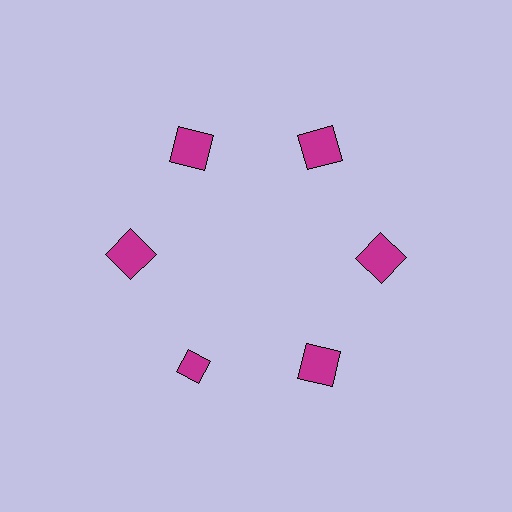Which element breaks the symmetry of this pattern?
The magenta diamond at roughly the 7 o'clock position breaks the symmetry. All other shapes are magenta squares.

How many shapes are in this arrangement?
There are 6 shapes arranged in a ring pattern.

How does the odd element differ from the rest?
It has a different shape: diamond instead of square.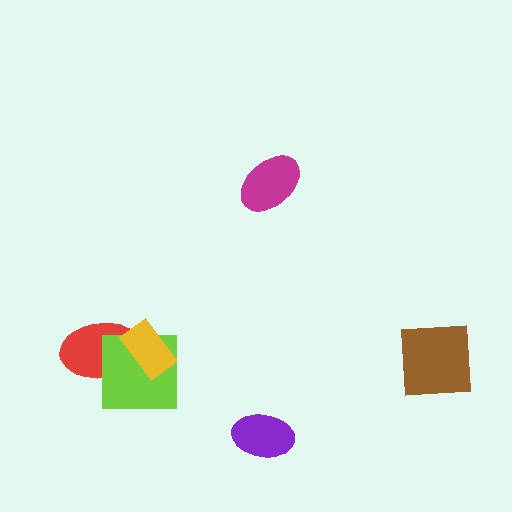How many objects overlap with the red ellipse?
2 objects overlap with the red ellipse.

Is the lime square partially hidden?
Yes, it is partially covered by another shape.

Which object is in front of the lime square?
The yellow rectangle is in front of the lime square.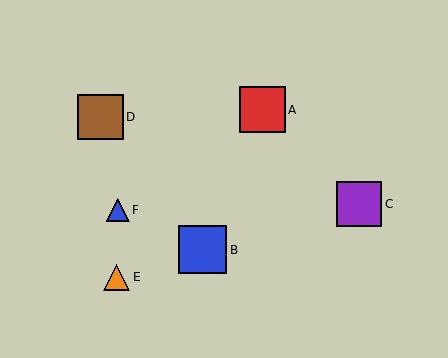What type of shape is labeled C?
Shape C is a purple square.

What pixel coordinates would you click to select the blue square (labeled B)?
Click at (203, 250) to select the blue square B.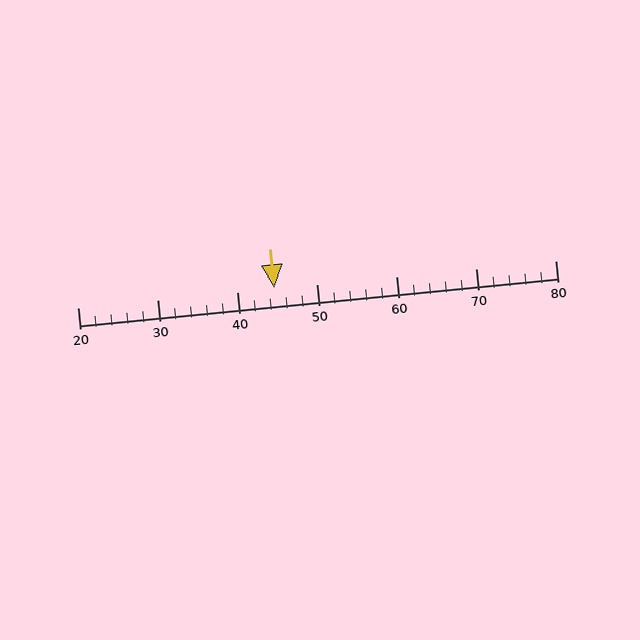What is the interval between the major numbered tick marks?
The major tick marks are spaced 10 units apart.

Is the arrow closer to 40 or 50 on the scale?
The arrow is closer to 40.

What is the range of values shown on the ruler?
The ruler shows values from 20 to 80.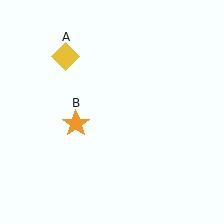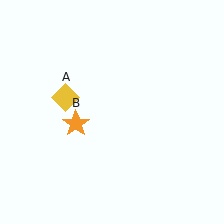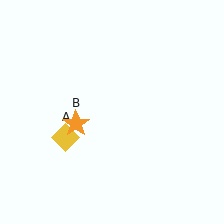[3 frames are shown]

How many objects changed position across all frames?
1 object changed position: yellow diamond (object A).